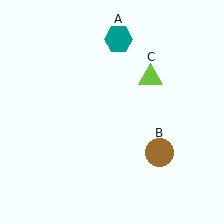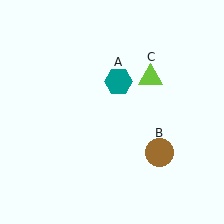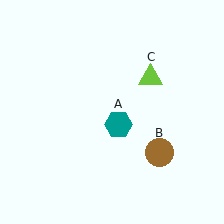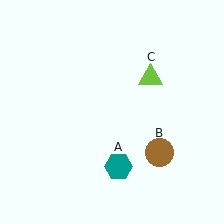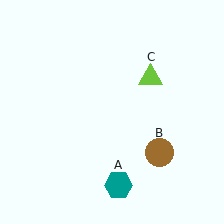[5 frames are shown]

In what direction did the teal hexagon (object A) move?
The teal hexagon (object A) moved down.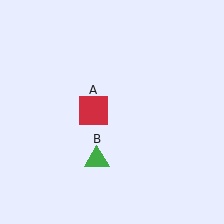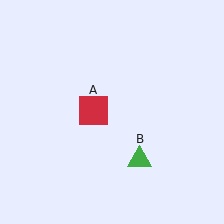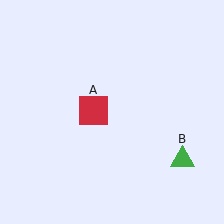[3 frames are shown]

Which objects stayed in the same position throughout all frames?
Red square (object A) remained stationary.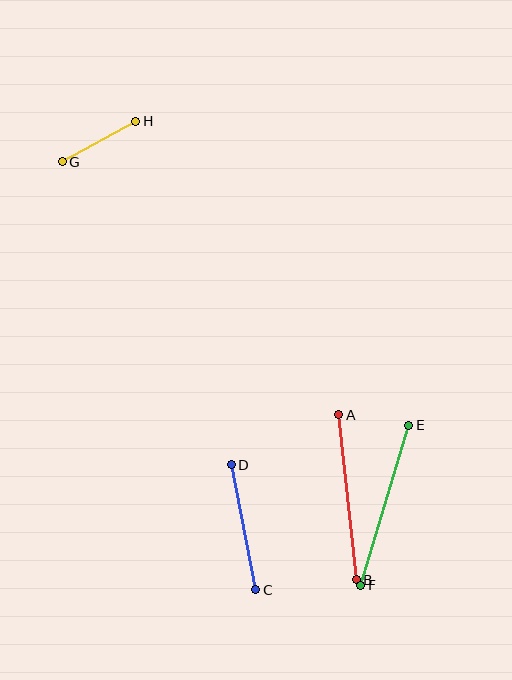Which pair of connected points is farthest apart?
Points E and F are farthest apart.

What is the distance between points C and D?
The distance is approximately 127 pixels.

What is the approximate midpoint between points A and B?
The midpoint is at approximately (348, 497) pixels.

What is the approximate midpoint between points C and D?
The midpoint is at approximately (244, 527) pixels.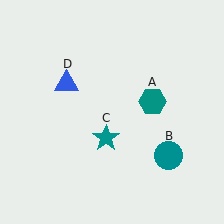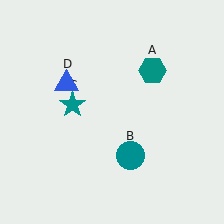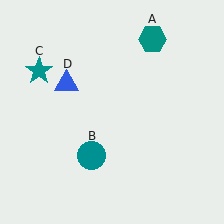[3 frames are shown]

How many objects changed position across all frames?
3 objects changed position: teal hexagon (object A), teal circle (object B), teal star (object C).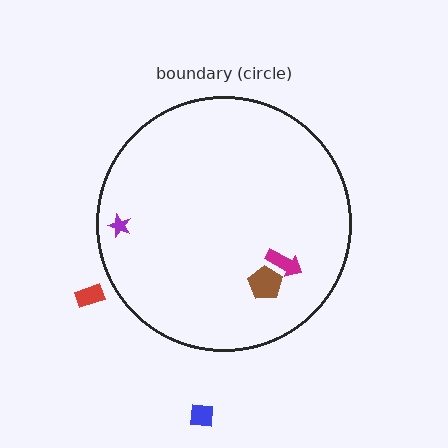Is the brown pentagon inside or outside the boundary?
Inside.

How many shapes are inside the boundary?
3 inside, 2 outside.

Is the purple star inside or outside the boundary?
Inside.